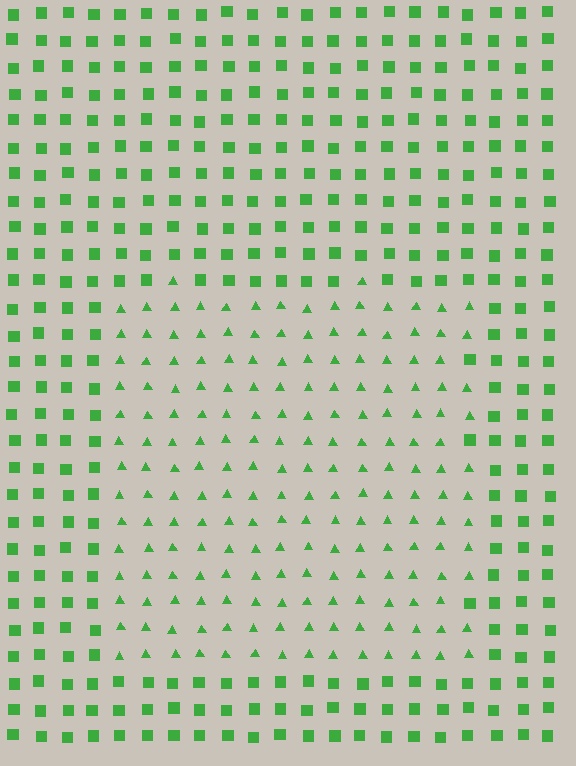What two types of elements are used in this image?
The image uses triangles inside the rectangle region and squares outside it.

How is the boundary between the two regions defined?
The boundary is defined by a change in element shape: triangles inside vs. squares outside. All elements share the same color and spacing.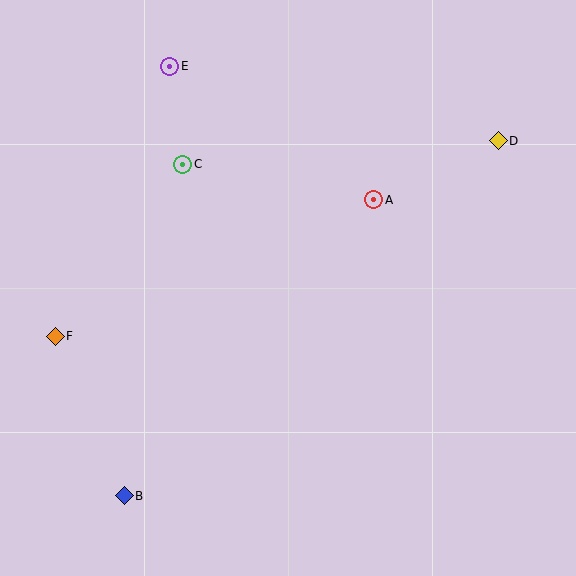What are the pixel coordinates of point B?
Point B is at (124, 496).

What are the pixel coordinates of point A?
Point A is at (374, 200).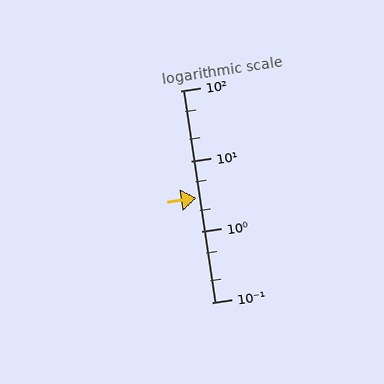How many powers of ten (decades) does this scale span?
The scale spans 3 decades, from 0.1 to 100.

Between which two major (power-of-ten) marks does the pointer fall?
The pointer is between 1 and 10.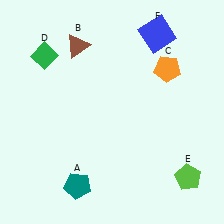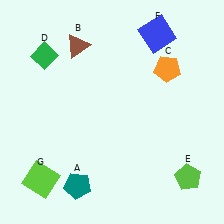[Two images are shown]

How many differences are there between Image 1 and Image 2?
There is 1 difference between the two images.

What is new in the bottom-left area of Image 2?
A lime square (G) was added in the bottom-left area of Image 2.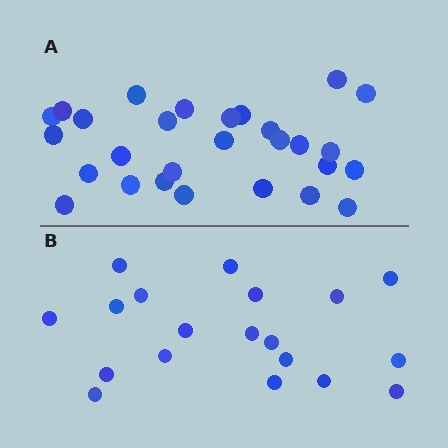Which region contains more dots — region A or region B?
Region A (the top region) has more dots.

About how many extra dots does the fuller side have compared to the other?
Region A has roughly 8 or so more dots than region B.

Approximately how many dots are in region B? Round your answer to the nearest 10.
About 20 dots. (The exact count is 19, which rounds to 20.)